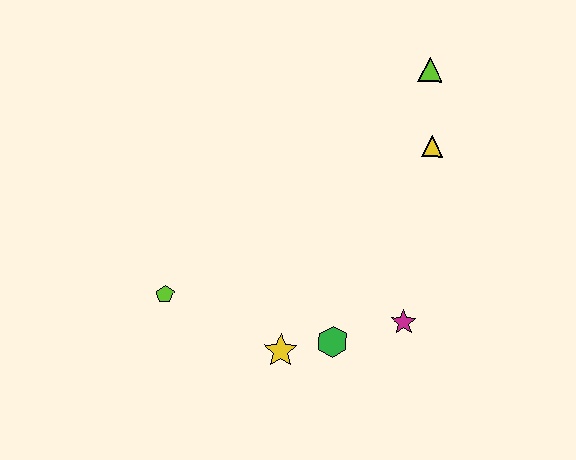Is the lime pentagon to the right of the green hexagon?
No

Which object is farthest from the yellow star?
The lime triangle is farthest from the yellow star.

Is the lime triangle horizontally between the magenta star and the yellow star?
No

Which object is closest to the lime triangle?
The yellow triangle is closest to the lime triangle.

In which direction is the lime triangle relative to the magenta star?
The lime triangle is above the magenta star.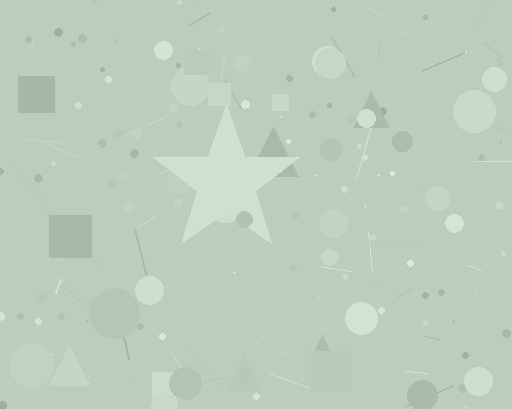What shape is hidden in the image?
A star is hidden in the image.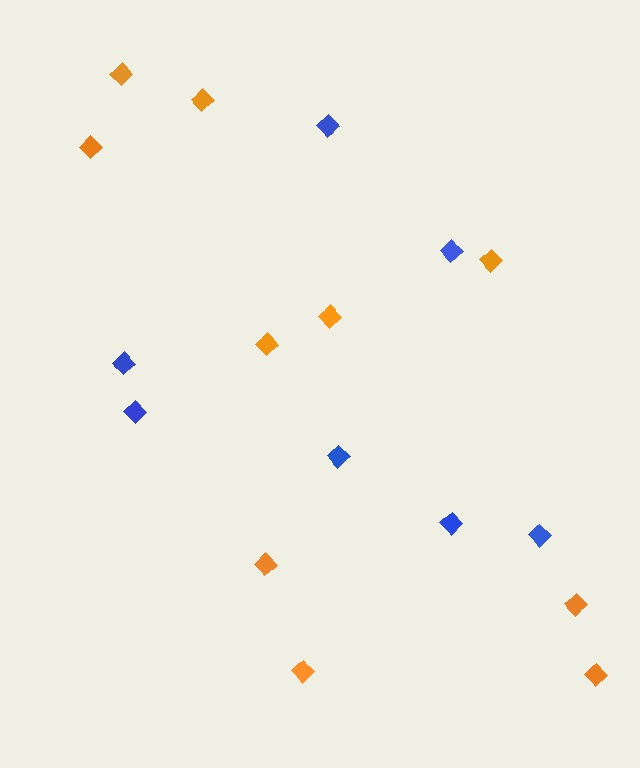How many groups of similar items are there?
There are 2 groups: one group of blue diamonds (7) and one group of orange diamonds (10).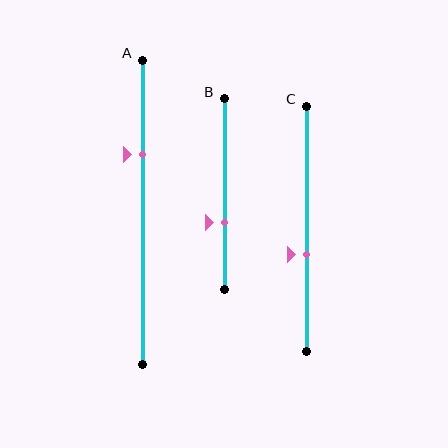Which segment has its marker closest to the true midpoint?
Segment C has its marker closest to the true midpoint.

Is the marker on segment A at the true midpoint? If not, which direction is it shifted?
No, the marker on segment A is shifted upward by about 19% of the segment length.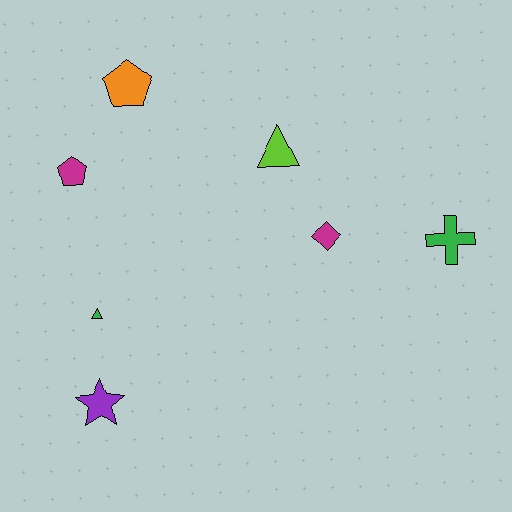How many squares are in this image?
There are no squares.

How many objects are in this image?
There are 7 objects.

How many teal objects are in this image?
There are no teal objects.